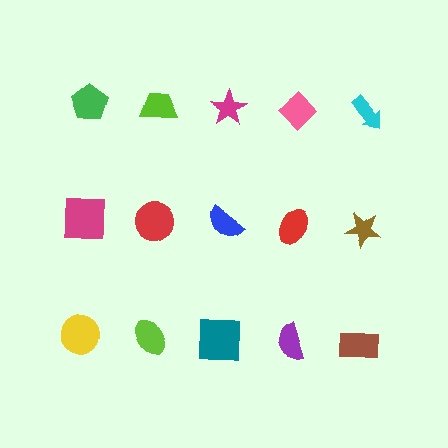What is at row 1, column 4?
A pink diamond.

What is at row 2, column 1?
A magenta square.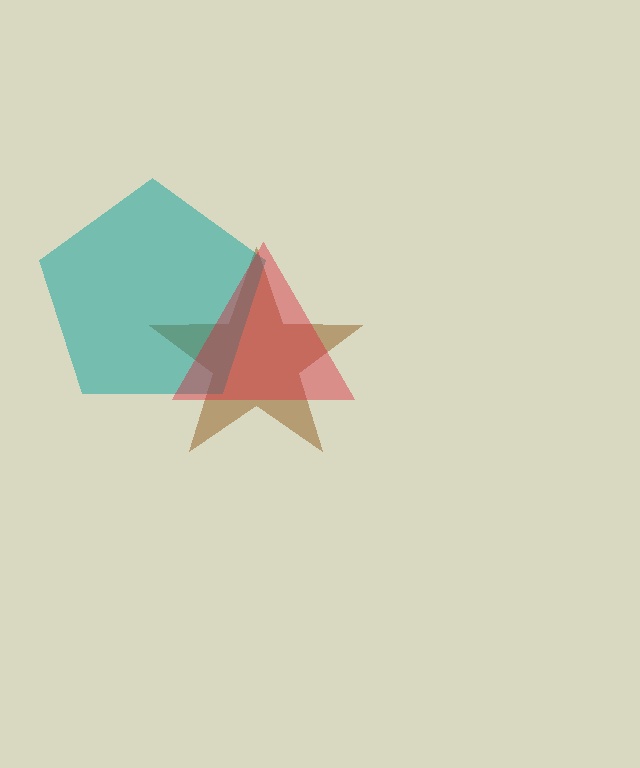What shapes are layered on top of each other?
The layered shapes are: a brown star, a teal pentagon, a red triangle.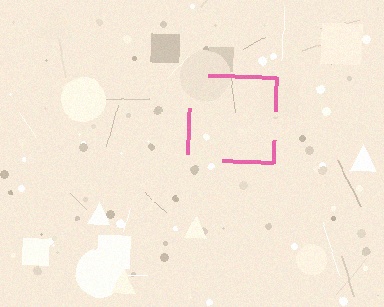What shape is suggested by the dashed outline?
The dashed outline suggests a square.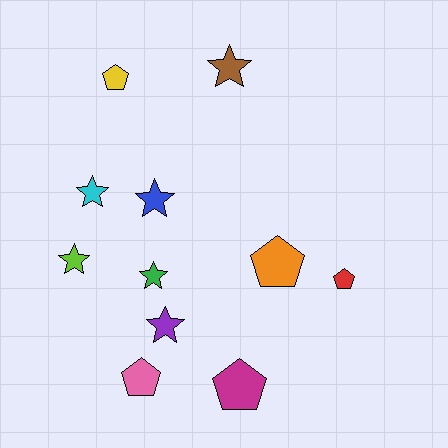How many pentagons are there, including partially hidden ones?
There are 5 pentagons.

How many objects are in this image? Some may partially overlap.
There are 11 objects.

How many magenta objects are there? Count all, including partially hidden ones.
There is 1 magenta object.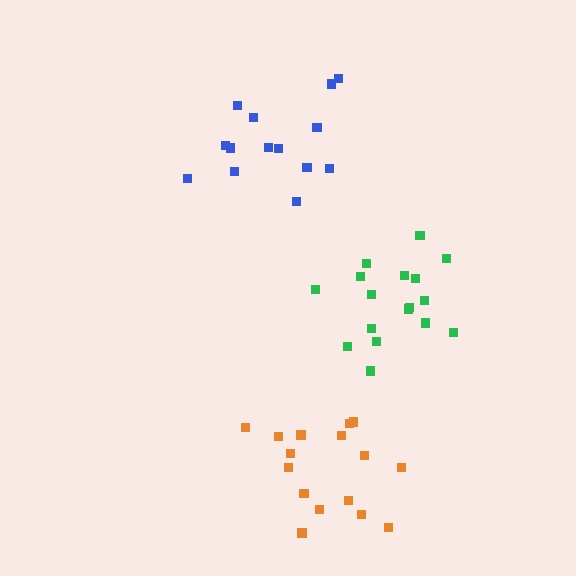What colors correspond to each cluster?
The clusters are colored: blue, green, orange.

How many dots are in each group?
Group 1: 14 dots, Group 2: 17 dots, Group 3: 16 dots (47 total).